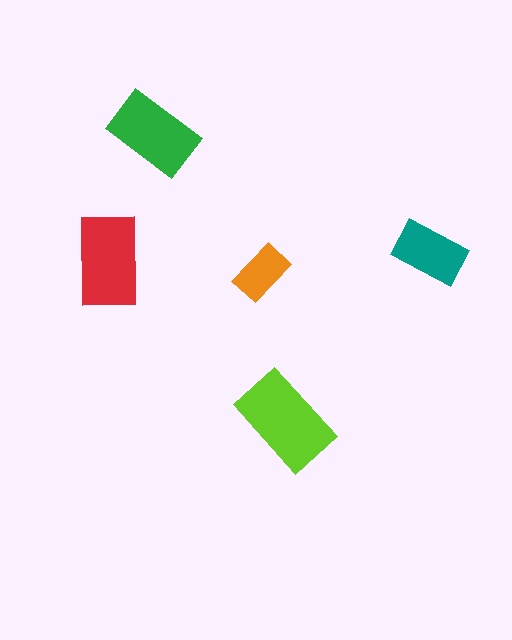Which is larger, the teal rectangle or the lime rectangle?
The lime one.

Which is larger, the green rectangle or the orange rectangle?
The green one.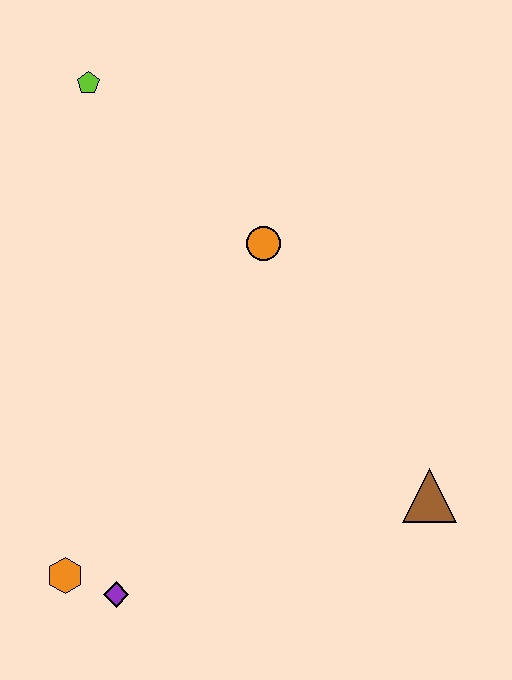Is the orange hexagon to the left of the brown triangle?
Yes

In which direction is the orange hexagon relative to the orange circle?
The orange hexagon is below the orange circle.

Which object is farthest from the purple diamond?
The lime pentagon is farthest from the purple diamond.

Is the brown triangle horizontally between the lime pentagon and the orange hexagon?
No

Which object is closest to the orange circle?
The lime pentagon is closest to the orange circle.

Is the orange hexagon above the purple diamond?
Yes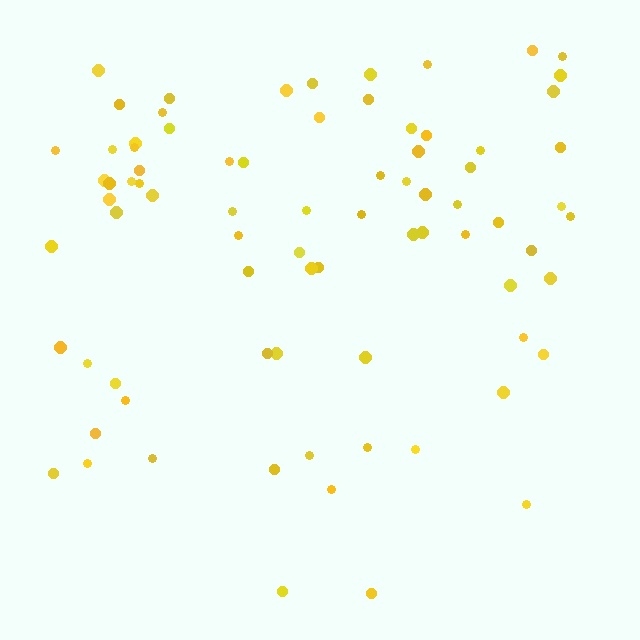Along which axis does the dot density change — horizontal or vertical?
Vertical.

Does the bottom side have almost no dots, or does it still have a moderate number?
Still a moderate number, just noticeably fewer than the top.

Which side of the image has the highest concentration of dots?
The top.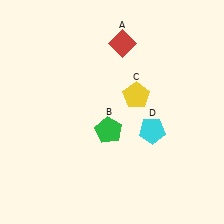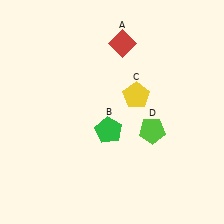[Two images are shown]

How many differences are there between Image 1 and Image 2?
There is 1 difference between the two images.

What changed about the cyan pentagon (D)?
In Image 1, D is cyan. In Image 2, it changed to lime.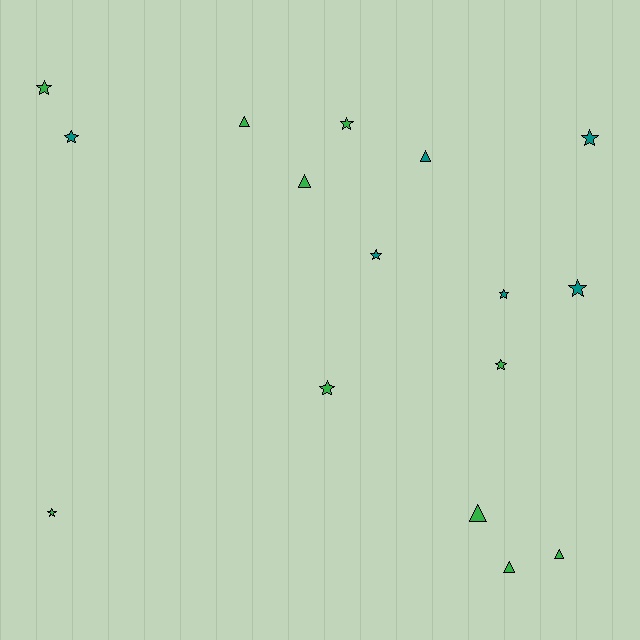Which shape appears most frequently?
Star, with 10 objects.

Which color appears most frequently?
Green, with 10 objects.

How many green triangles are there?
There are 5 green triangles.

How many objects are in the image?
There are 16 objects.